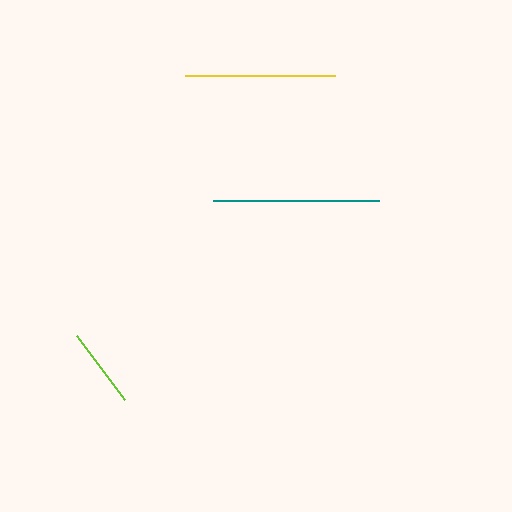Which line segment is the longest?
The teal line is the longest at approximately 166 pixels.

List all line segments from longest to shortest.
From longest to shortest: teal, yellow, lime.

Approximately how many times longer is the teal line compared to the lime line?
The teal line is approximately 2.1 times the length of the lime line.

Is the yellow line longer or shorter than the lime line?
The yellow line is longer than the lime line.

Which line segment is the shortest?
The lime line is the shortest at approximately 80 pixels.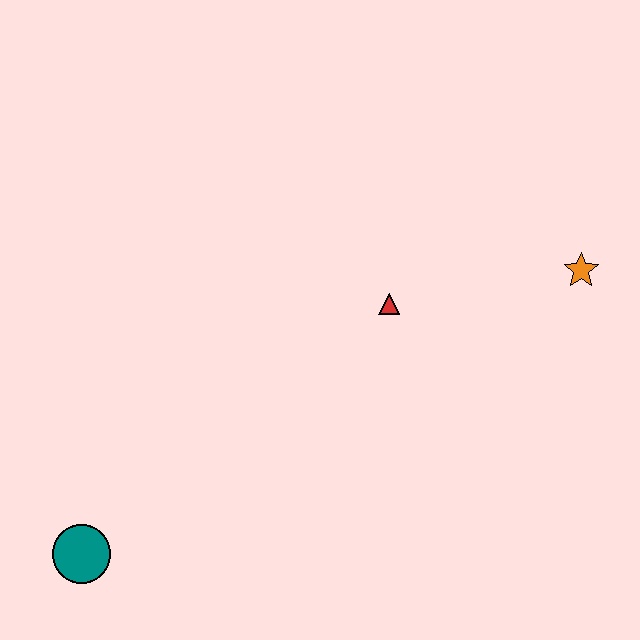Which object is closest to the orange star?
The red triangle is closest to the orange star.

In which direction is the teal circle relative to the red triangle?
The teal circle is to the left of the red triangle.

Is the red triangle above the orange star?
No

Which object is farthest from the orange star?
The teal circle is farthest from the orange star.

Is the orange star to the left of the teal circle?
No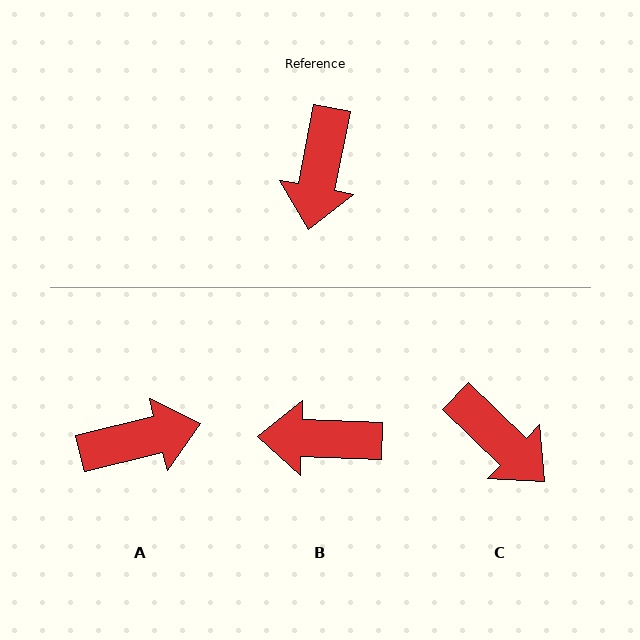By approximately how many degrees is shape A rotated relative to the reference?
Approximately 115 degrees counter-clockwise.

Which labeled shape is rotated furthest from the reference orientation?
A, about 115 degrees away.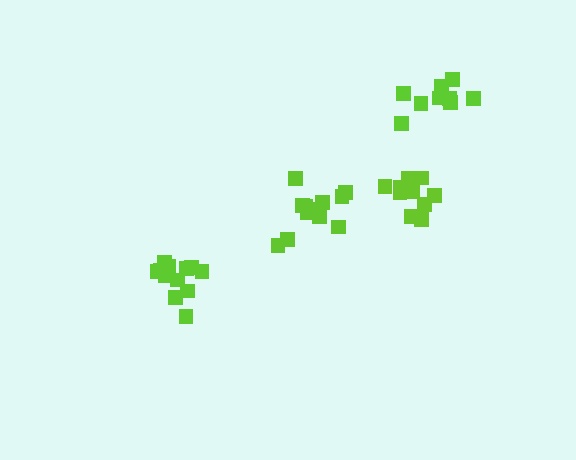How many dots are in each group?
Group 1: 9 dots, Group 2: 12 dots, Group 3: 11 dots, Group 4: 13 dots (45 total).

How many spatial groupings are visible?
There are 4 spatial groupings.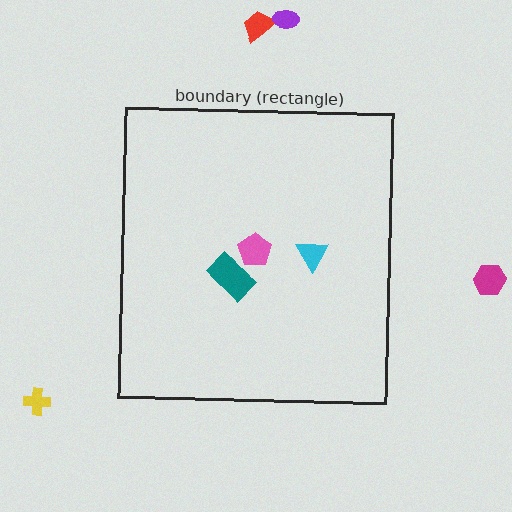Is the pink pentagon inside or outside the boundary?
Inside.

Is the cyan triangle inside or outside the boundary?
Inside.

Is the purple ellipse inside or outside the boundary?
Outside.